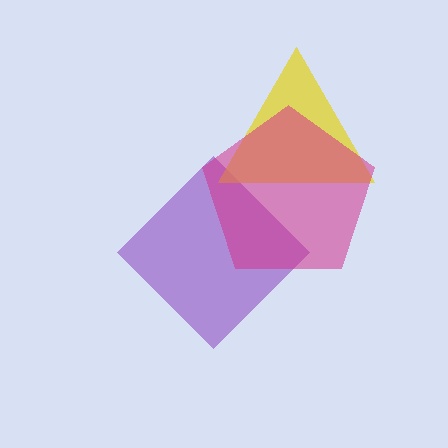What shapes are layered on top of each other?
The layered shapes are: a purple diamond, a yellow triangle, a magenta pentagon.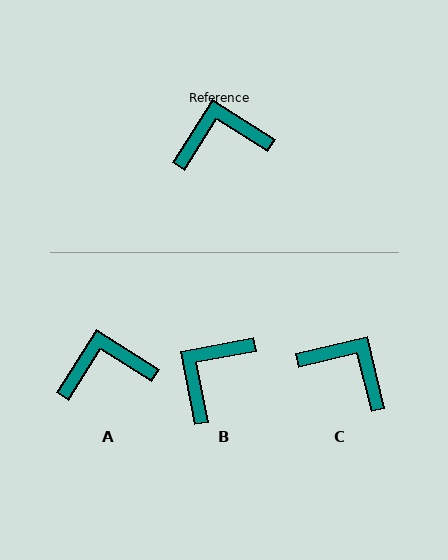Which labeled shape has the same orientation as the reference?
A.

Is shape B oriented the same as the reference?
No, it is off by about 43 degrees.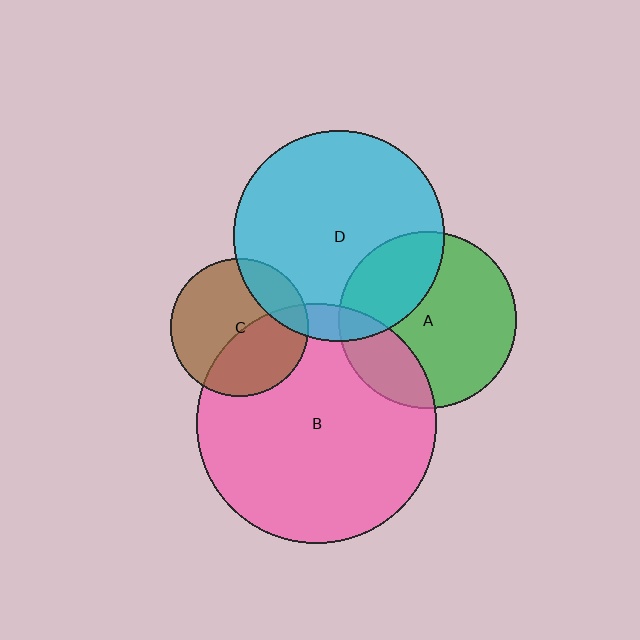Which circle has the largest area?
Circle B (pink).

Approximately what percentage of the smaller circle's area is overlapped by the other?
Approximately 20%.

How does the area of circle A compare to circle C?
Approximately 1.7 times.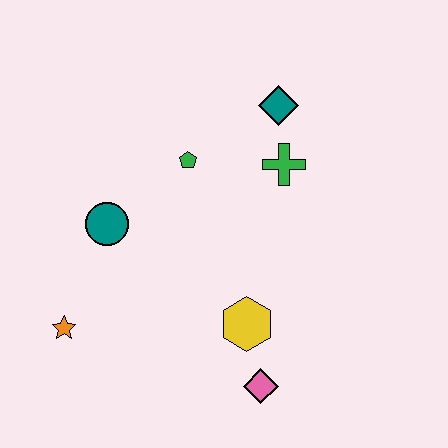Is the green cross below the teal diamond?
Yes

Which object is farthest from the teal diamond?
The orange star is farthest from the teal diamond.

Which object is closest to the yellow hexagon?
The pink diamond is closest to the yellow hexagon.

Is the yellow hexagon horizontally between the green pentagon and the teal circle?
No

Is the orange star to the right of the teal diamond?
No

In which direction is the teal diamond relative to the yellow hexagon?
The teal diamond is above the yellow hexagon.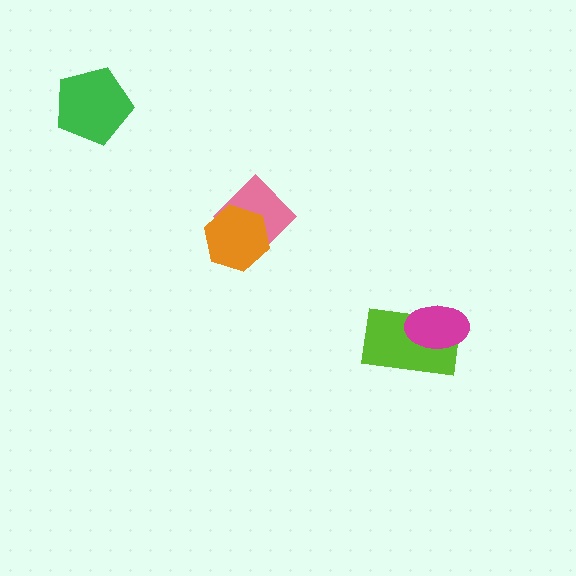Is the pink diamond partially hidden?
Yes, it is partially covered by another shape.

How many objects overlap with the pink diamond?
1 object overlaps with the pink diamond.